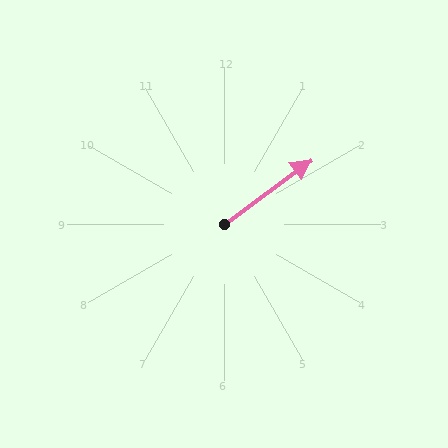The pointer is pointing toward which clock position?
Roughly 2 o'clock.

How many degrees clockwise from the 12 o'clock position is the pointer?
Approximately 53 degrees.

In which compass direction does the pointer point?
Northeast.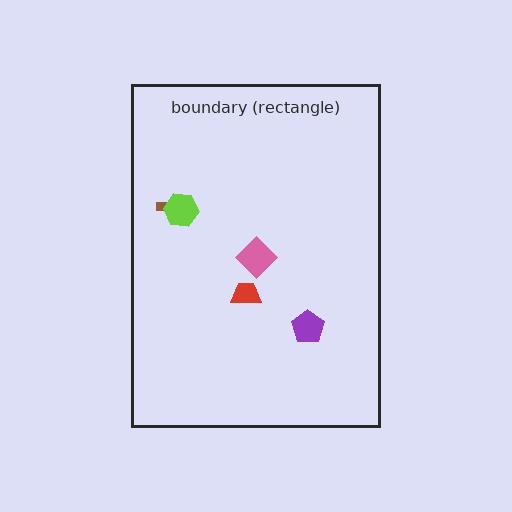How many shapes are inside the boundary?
5 inside, 0 outside.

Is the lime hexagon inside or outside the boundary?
Inside.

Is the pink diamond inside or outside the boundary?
Inside.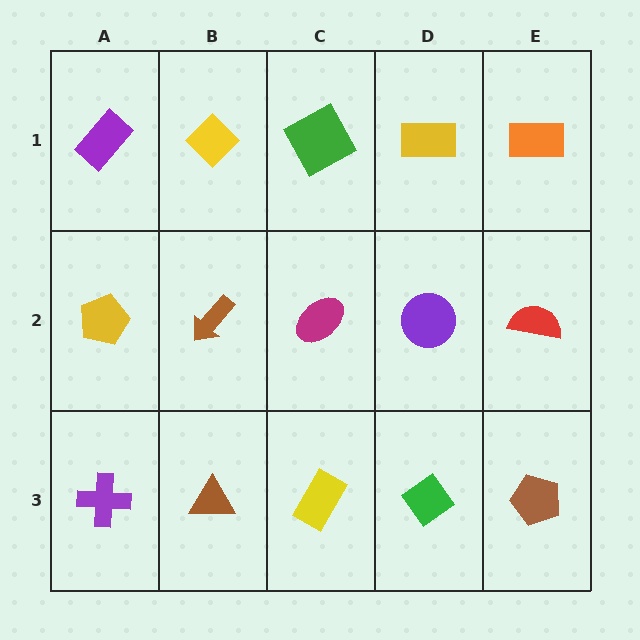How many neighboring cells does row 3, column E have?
2.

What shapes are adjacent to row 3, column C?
A magenta ellipse (row 2, column C), a brown triangle (row 3, column B), a green diamond (row 3, column D).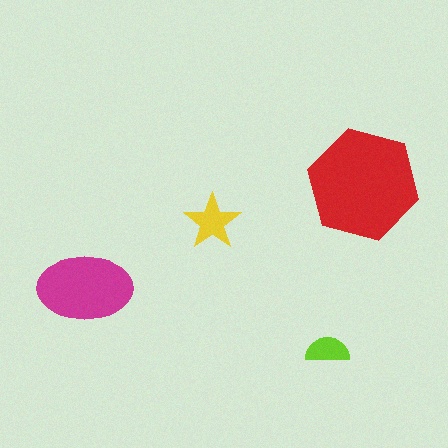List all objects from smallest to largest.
The lime semicircle, the yellow star, the magenta ellipse, the red hexagon.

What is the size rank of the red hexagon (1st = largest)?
1st.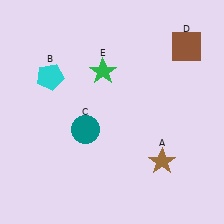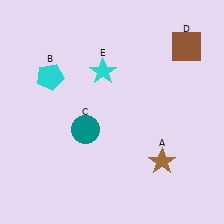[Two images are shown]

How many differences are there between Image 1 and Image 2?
There is 1 difference between the two images.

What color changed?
The star (E) changed from green in Image 1 to cyan in Image 2.